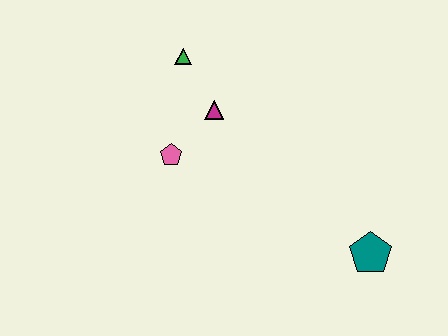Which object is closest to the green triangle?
The magenta triangle is closest to the green triangle.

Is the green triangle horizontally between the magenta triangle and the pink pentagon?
Yes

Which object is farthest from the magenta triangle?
The teal pentagon is farthest from the magenta triangle.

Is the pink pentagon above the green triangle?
No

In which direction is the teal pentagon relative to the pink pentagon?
The teal pentagon is to the right of the pink pentagon.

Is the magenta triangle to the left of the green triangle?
No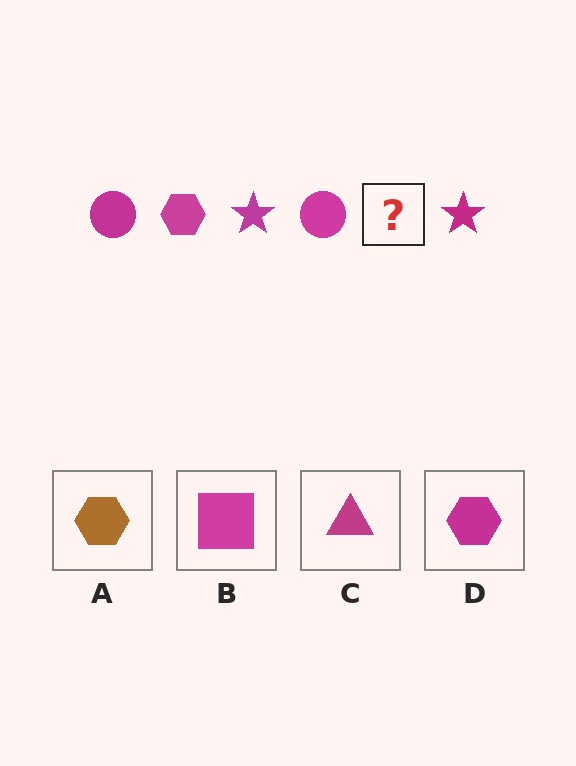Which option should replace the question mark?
Option D.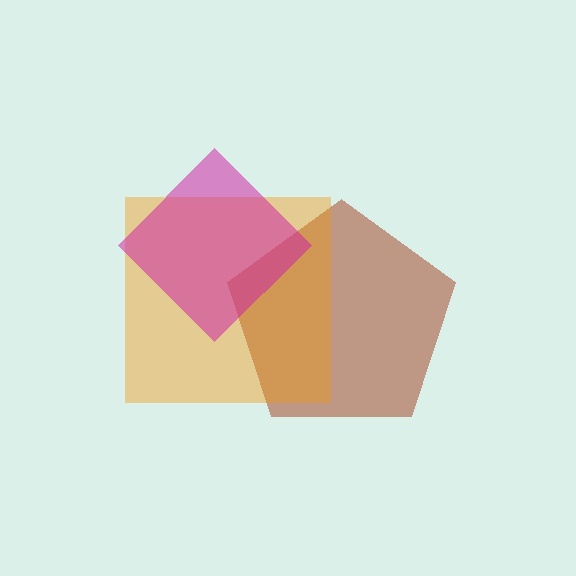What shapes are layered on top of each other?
The layered shapes are: a brown pentagon, an orange square, a magenta diamond.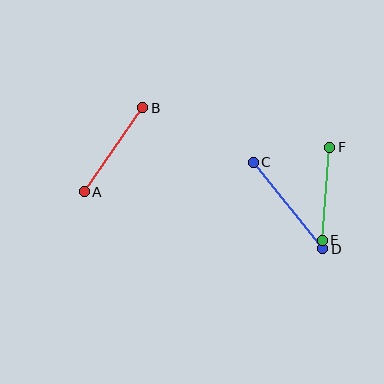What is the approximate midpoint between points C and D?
The midpoint is at approximately (288, 205) pixels.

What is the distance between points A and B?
The distance is approximately 102 pixels.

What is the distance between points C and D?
The distance is approximately 111 pixels.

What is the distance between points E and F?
The distance is approximately 93 pixels.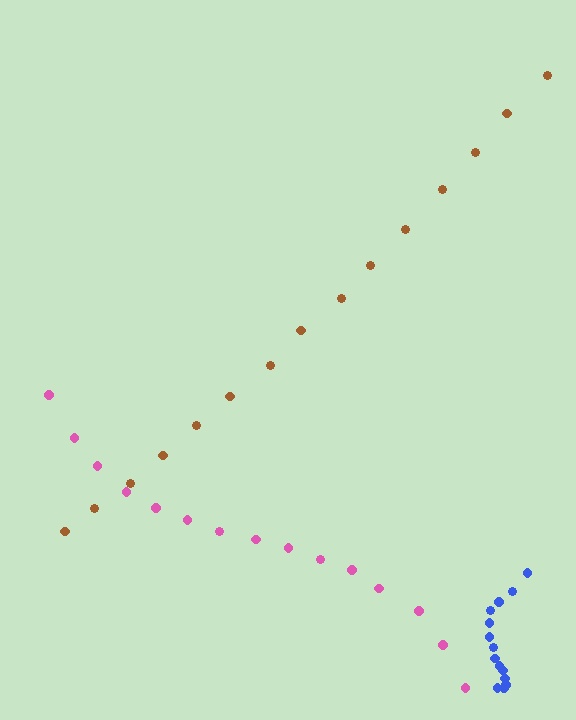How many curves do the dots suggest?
There are 3 distinct paths.